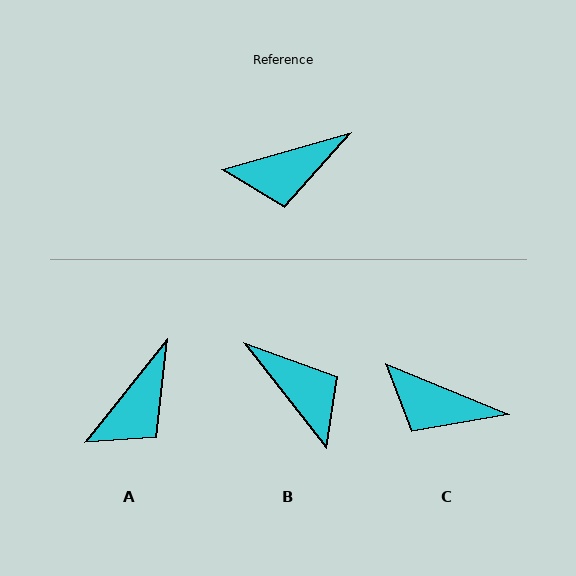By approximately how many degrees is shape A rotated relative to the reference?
Approximately 35 degrees counter-clockwise.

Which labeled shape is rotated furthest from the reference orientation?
B, about 112 degrees away.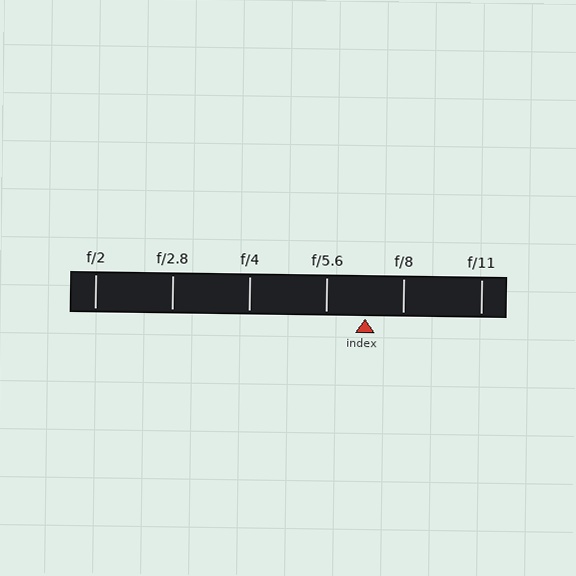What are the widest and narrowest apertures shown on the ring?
The widest aperture shown is f/2 and the narrowest is f/11.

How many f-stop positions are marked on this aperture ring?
There are 6 f-stop positions marked.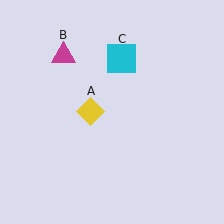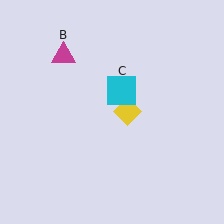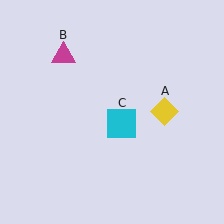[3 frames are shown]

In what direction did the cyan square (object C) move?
The cyan square (object C) moved down.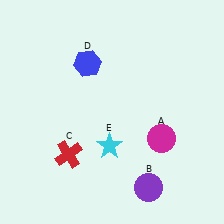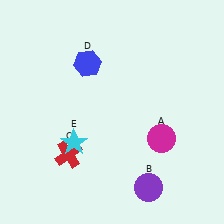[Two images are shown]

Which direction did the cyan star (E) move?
The cyan star (E) moved left.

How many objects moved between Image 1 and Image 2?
1 object moved between the two images.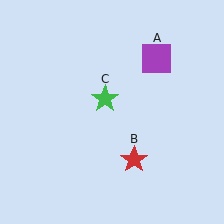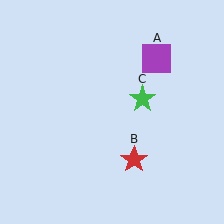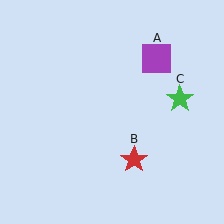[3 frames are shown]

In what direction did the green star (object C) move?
The green star (object C) moved right.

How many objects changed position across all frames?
1 object changed position: green star (object C).